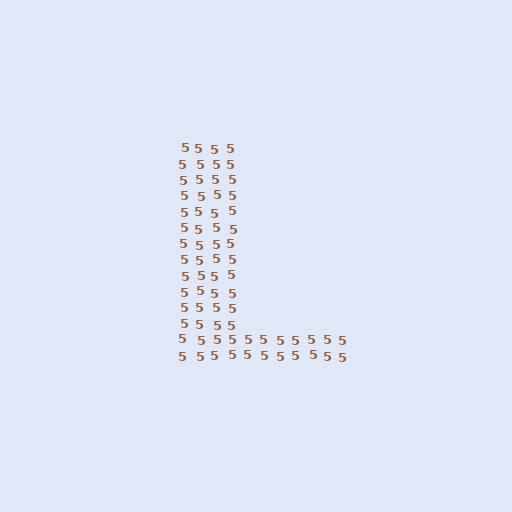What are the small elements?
The small elements are digit 5's.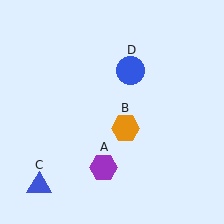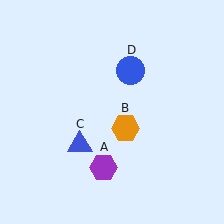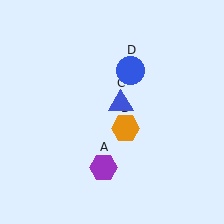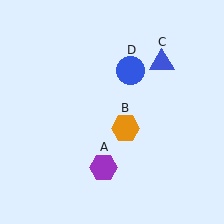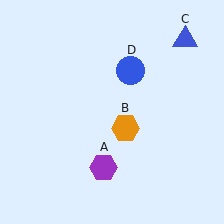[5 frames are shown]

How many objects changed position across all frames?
1 object changed position: blue triangle (object C).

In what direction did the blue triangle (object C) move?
The blue triangle (object C) moved up and to the right.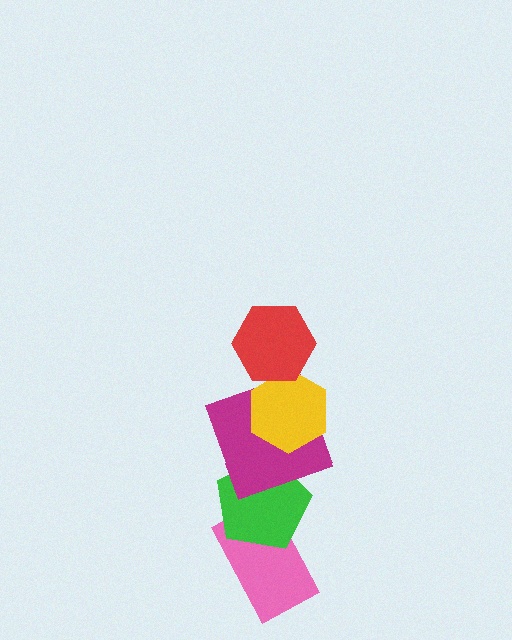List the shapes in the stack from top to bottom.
From top to bottom: the red hexagon, the yellow hexagon, the magenta square, the green pentagon, the pink rectangle.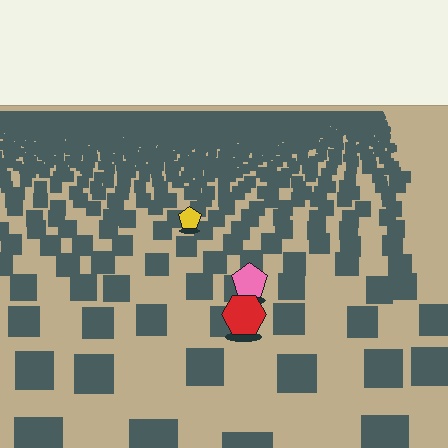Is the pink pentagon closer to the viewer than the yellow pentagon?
Yes. The pink pentagon is closer — you can tell from the texture gradient: the ground texture is coarser near it.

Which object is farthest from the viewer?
The yellow pentagon is farthest from the viewer. It appears smaller and the ground texture around it is denser.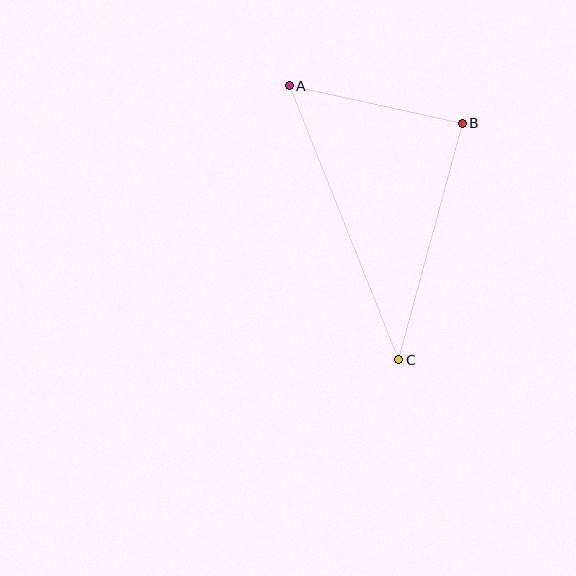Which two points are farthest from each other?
Points A and C are farthest from each other.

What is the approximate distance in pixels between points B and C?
The distance between B and C is approximately 245 pixels.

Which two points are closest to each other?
Points A and B are closest to each other.